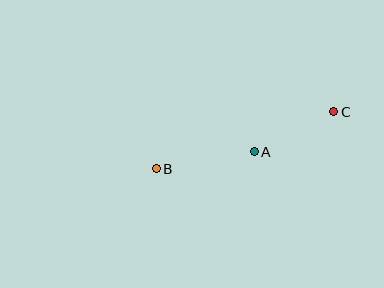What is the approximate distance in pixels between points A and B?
The distance between A and B is approximately 99 pixels.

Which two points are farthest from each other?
Points B and C are farthest from each other.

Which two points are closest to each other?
Points A and C are closest to each other.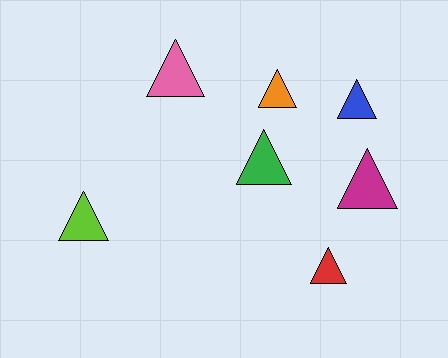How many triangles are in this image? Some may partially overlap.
There are 7 triangles.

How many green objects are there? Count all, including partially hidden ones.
There is 1 green object.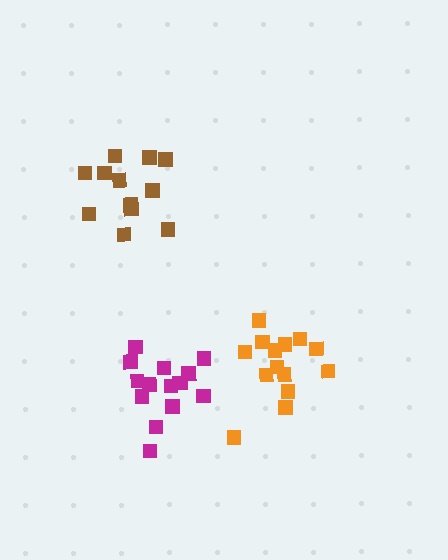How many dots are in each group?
Group 1: 14 dots, Group 2: 14 dots, Group 3: 12 dots (40 total).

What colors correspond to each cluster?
The clusters are colored: orange, magenta, brown.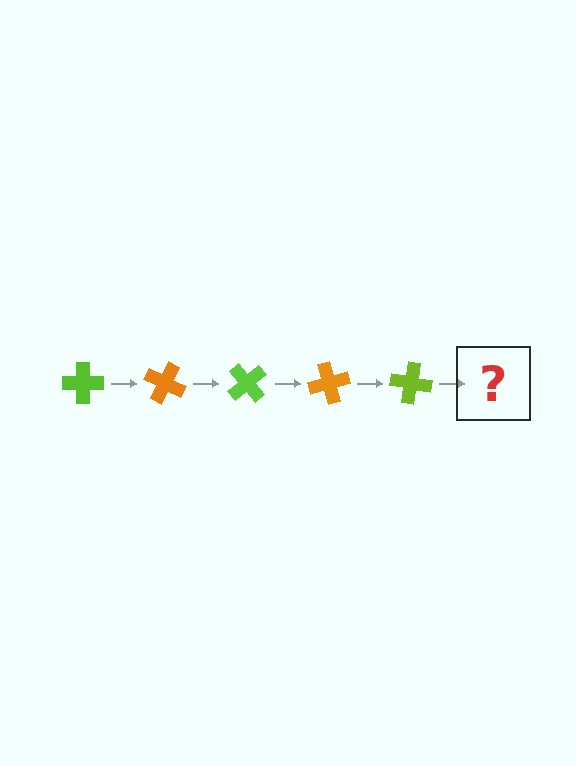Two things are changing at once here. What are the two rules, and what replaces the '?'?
The two rules are that it rotates 25 degrees each step and the color cycles through lime and orange. The '?' should be an orange cross, rotated 125 degrees from the start.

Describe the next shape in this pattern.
It should be an orange cross, rotated 125 degrees from the start.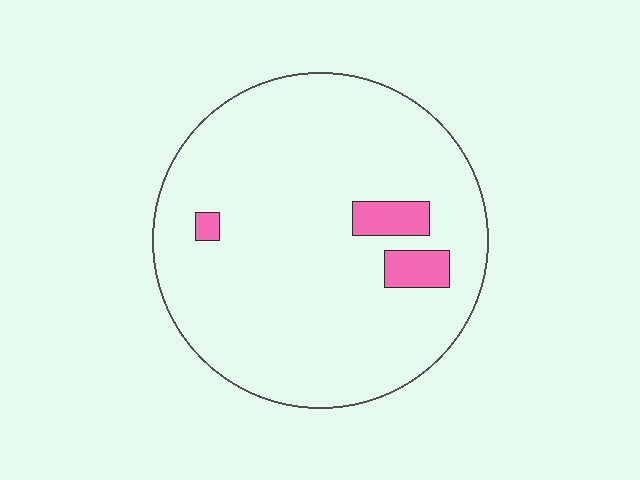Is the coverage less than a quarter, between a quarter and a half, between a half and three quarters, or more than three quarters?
Less than a quarter.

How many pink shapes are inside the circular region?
3.